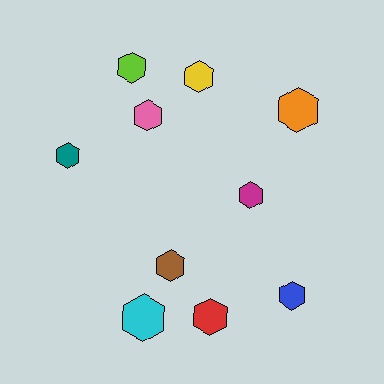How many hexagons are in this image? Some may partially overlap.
There are 10 hexagons.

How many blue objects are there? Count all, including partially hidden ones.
There is 1 blue object.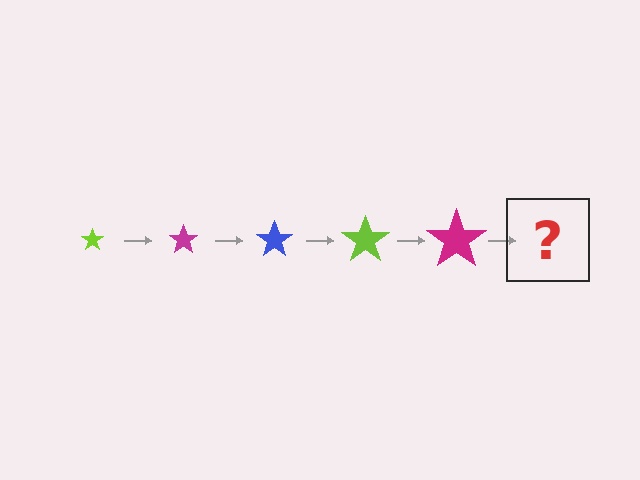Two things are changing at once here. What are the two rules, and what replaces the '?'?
The two rules are that the star grows larger each step and the color cycles through lime, magenta, and blue. The '?' should be a blue star, larger than the previous one.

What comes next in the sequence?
The next element should be a blue star, larger than the previous one.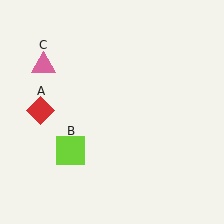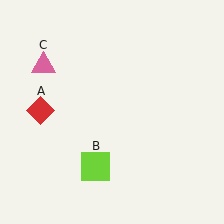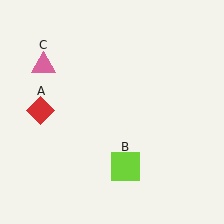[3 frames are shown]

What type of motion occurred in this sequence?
The lime square (object B) rotated counterclockwise around the center of the scene.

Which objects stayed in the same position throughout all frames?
Red diamond (object A) and pink triangle (object C) remained stationary.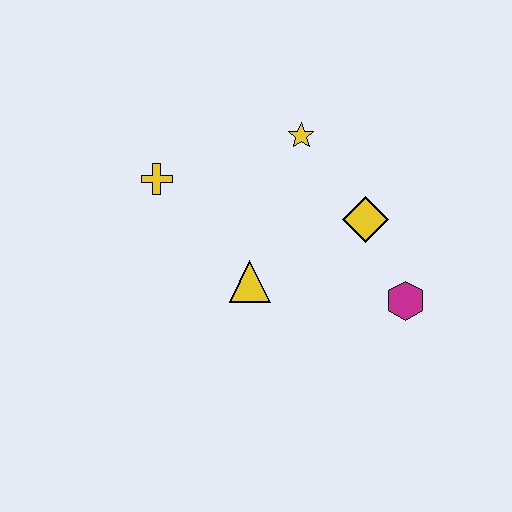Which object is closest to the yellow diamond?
The magenta hexagon is closest to the yellow diamond.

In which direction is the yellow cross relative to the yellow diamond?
The yellow cross is to the left of the yellow diamond.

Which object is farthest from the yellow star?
The magenta hexagon is farthest from the yellow star.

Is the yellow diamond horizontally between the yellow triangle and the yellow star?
No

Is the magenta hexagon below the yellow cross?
Yes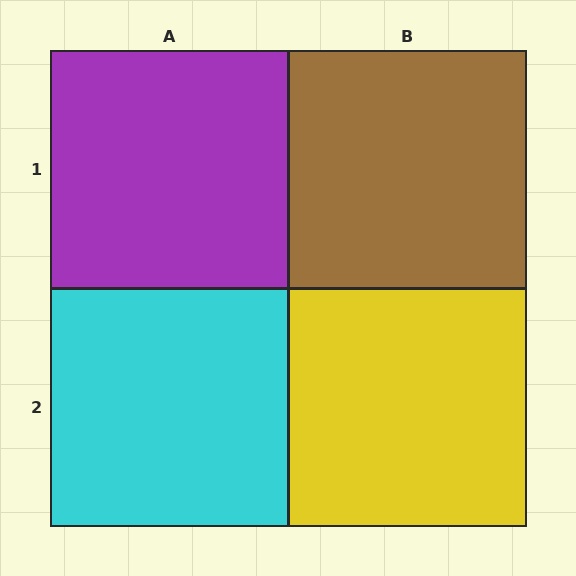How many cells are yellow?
1 cell is yellow.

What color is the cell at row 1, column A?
Purple.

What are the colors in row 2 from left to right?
Cyan, yellow.